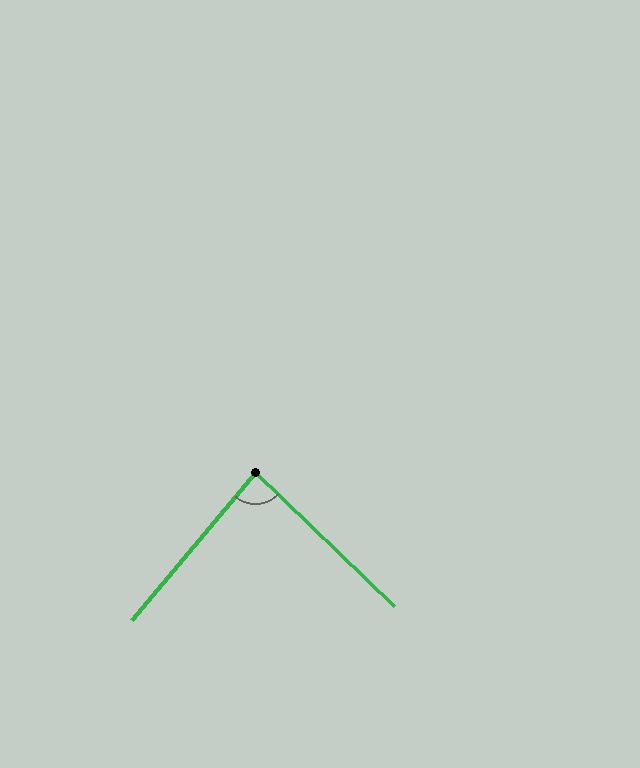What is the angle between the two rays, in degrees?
Approximately 86 degrees.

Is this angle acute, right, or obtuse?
It is approximately a right angle.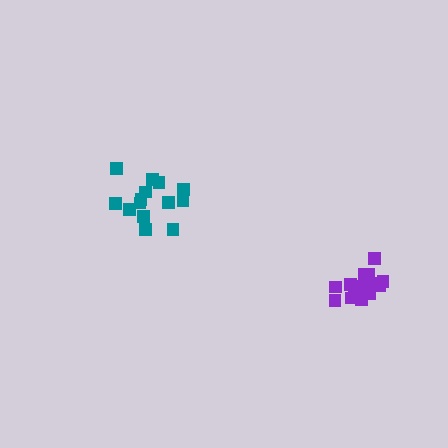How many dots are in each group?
Group 1: 15 dots, Group 2: 16 dots (31 total).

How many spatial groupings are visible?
There are 2 spatial groupings.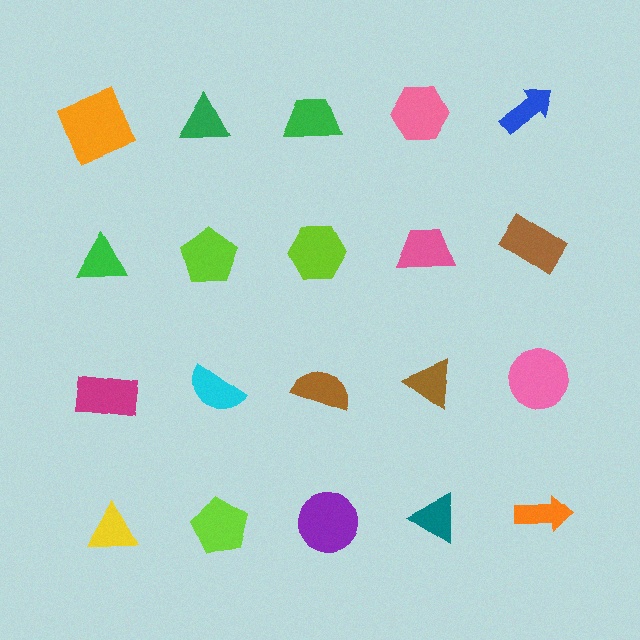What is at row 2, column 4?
A pink trapezoid.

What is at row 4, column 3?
A purple circle.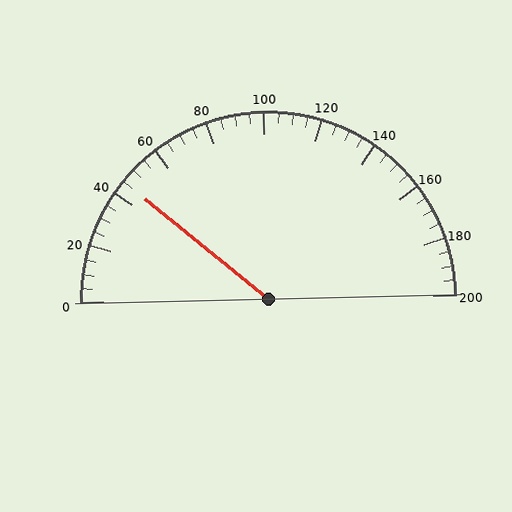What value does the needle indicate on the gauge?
The needle indicates approximately 45.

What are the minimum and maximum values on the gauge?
The gauge ranges from 0 to 200.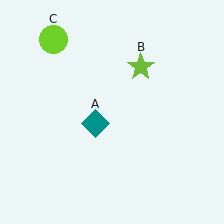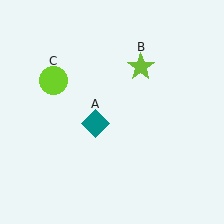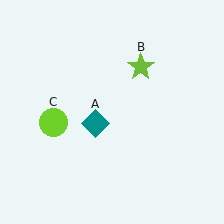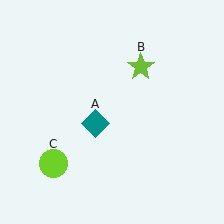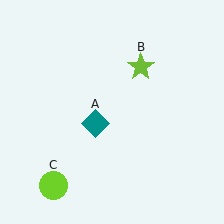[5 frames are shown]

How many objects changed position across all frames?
1 object changed position: lime circle (object C).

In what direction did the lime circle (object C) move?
The lime circle (object C) moved down.